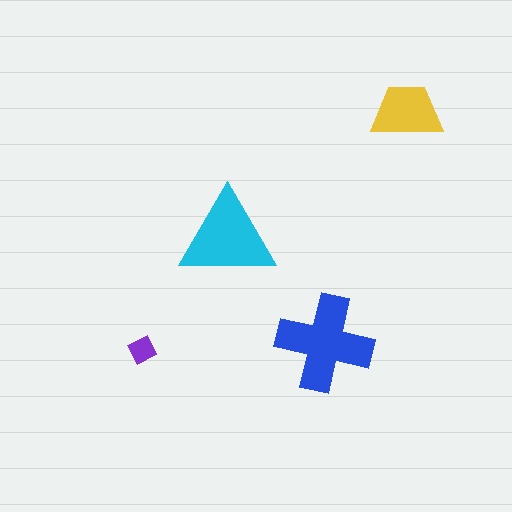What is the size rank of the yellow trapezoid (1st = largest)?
3rd.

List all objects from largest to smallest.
The blue cross, the cyan triangle, the yellow trapezoid, the purple diamond.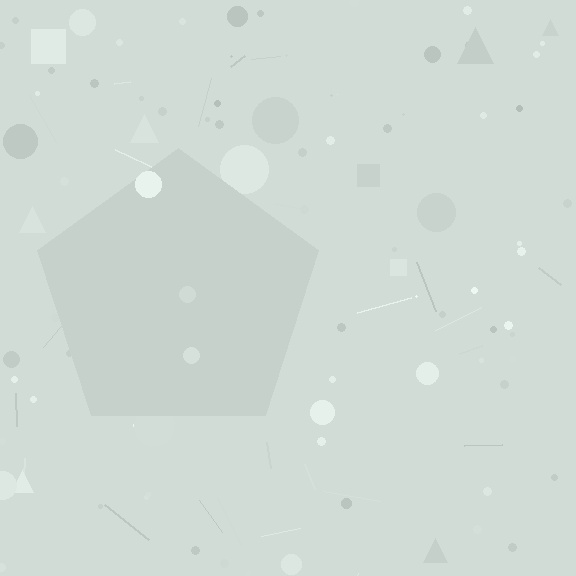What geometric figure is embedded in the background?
A pentagon is embedded in the background.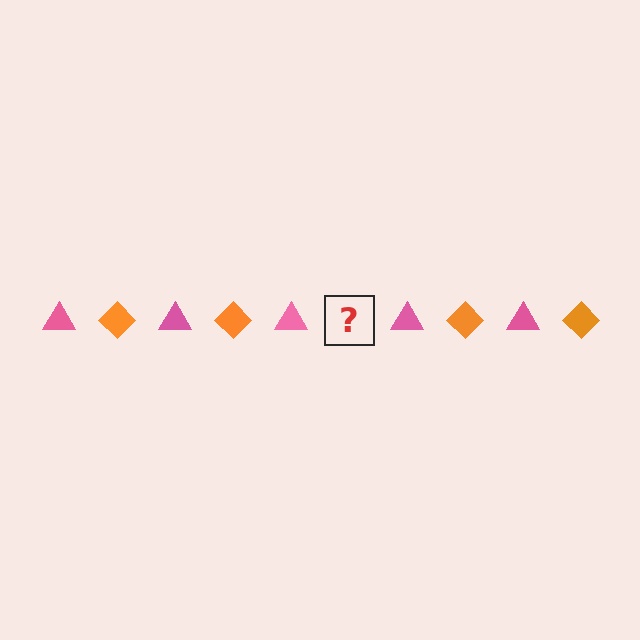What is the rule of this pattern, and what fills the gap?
The rule is that the pattern alternates between pink triangle and orange diamond. The gap should be filled with an orange diamond.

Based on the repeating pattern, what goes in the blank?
The blank should be an orange diamond.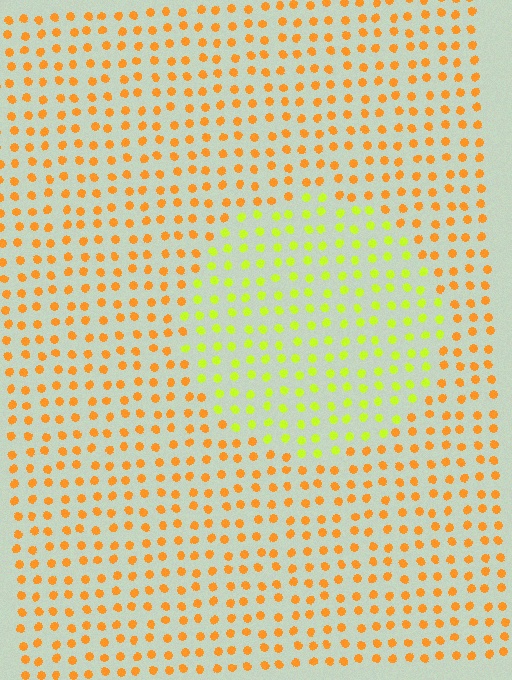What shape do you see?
I see a circle.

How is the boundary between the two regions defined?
The boundary is defined purely by a slight shift in hue (about 46 degrees). Spacing, size, and orientation are identical on both sides.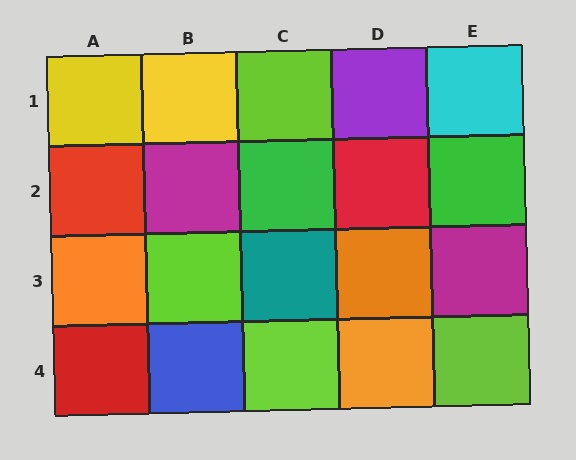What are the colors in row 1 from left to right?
Yellow, yellow, lime, purple, cyan.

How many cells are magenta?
2 cells are magenta.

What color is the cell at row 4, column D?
Orange.